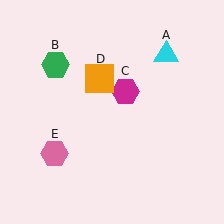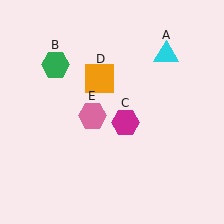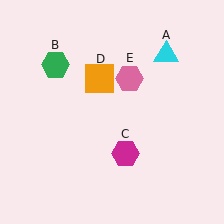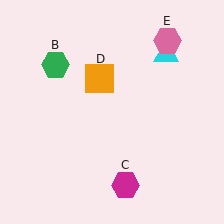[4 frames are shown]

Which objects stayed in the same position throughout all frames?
Cyan triangle (object A) and green hexagon (object B) and orange square (object D) remained stationary.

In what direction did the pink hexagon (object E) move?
The pink hexagon (object E) moved up and to the right.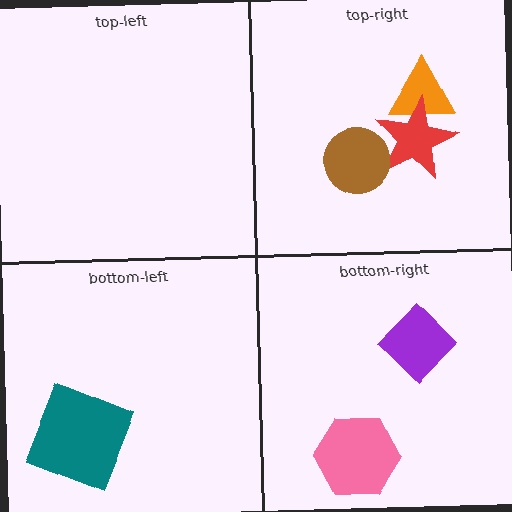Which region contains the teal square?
The bottom-left region.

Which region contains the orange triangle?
The top-right region.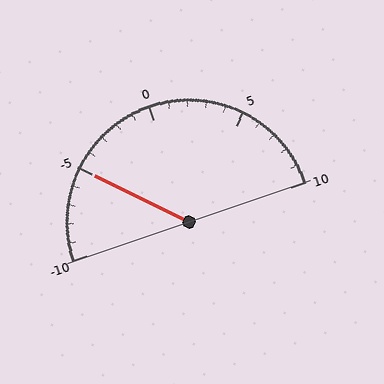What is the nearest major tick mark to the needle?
The nearest major tick mark is -5.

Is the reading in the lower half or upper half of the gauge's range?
The reading is in the lower half of the range (-10 to 10).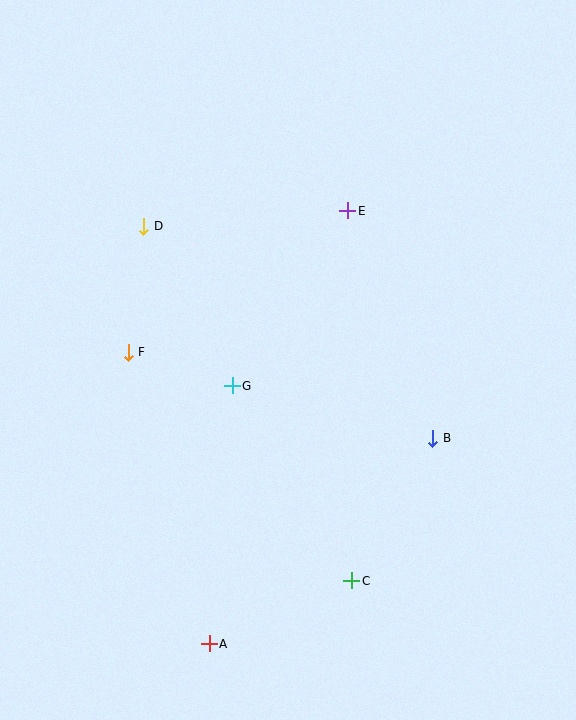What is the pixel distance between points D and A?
The distance between D and A is 423 pixels.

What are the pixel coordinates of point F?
Point F is at (128, 352).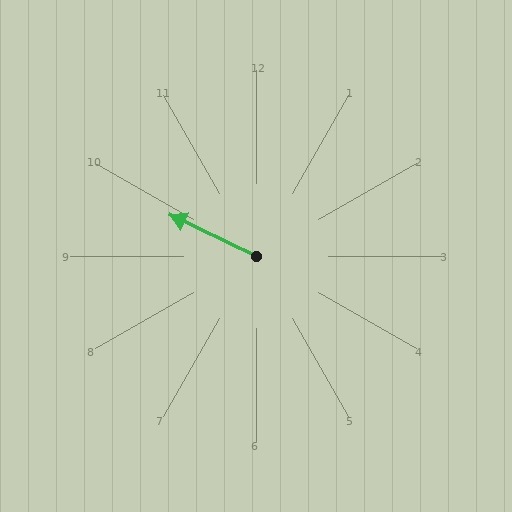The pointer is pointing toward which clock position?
Roughly 10 o'clock.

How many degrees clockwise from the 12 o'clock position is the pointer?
Approximately 296 degrees.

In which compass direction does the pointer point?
Northwest.